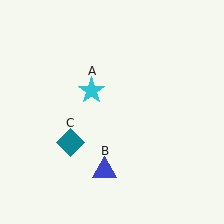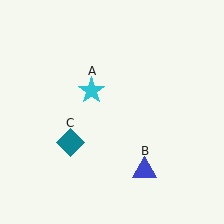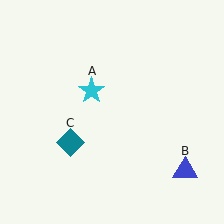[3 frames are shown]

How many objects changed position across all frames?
1 object changed position: blue triangle (object B).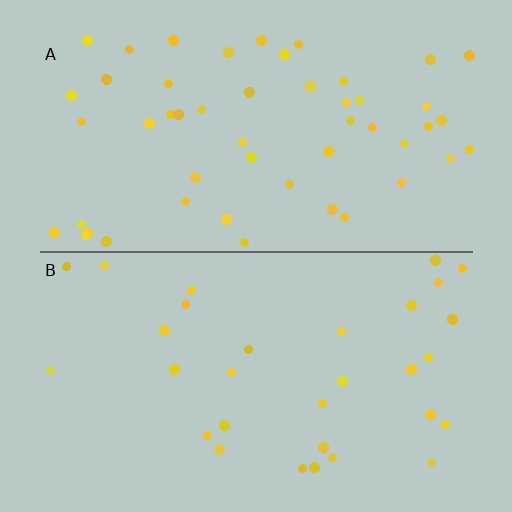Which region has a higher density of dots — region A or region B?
A (the top).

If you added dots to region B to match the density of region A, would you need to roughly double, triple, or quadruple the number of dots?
Approximately double.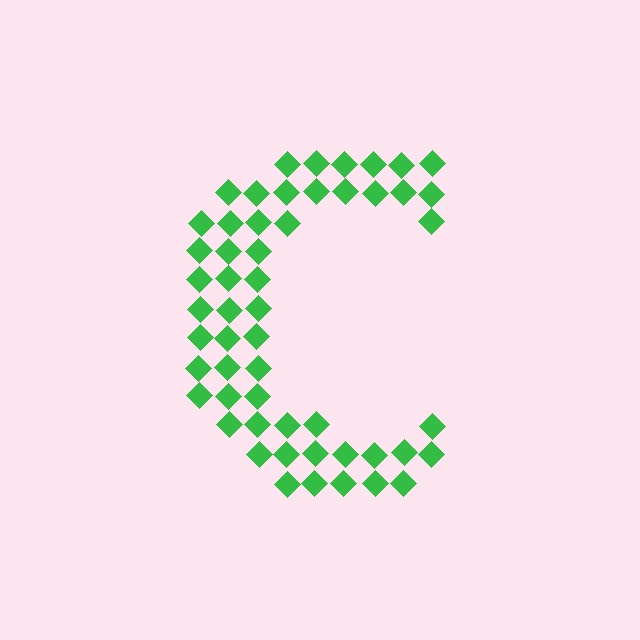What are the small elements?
The small elements are diamonds.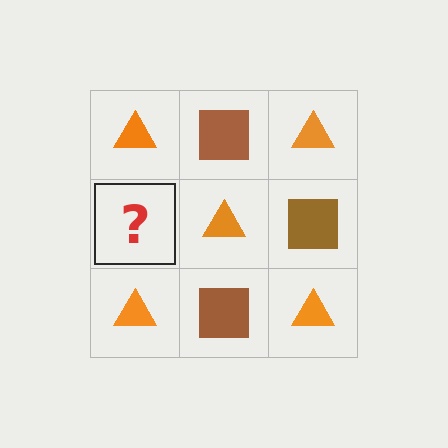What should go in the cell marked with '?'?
The missing cell should contain a brown square.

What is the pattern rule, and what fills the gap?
The rule is that it alternates orange triangle and brown square in a checkerboard pattern. The gap should be filled with a brown square.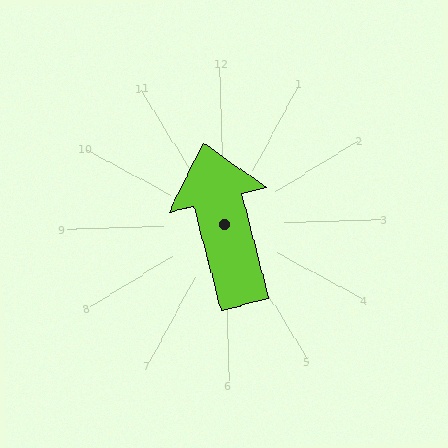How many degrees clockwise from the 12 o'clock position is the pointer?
Approximately 347 degrees.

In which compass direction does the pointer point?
North.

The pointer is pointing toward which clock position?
Roughly 12 o'clock.